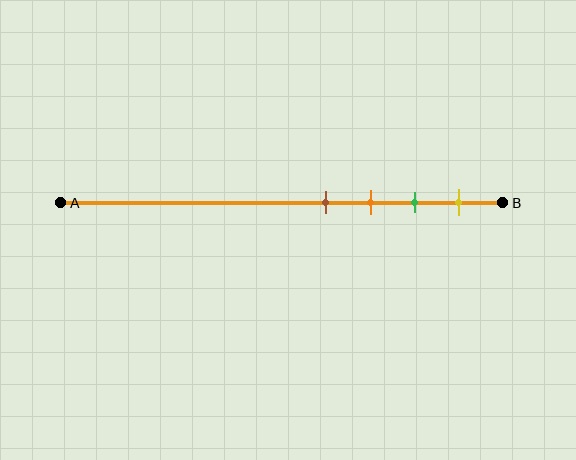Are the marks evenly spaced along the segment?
Yes, the marks are approximately evenly spaced.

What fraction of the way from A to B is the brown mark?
The brown mark is approximately 60% (0.6) of the way from A to B.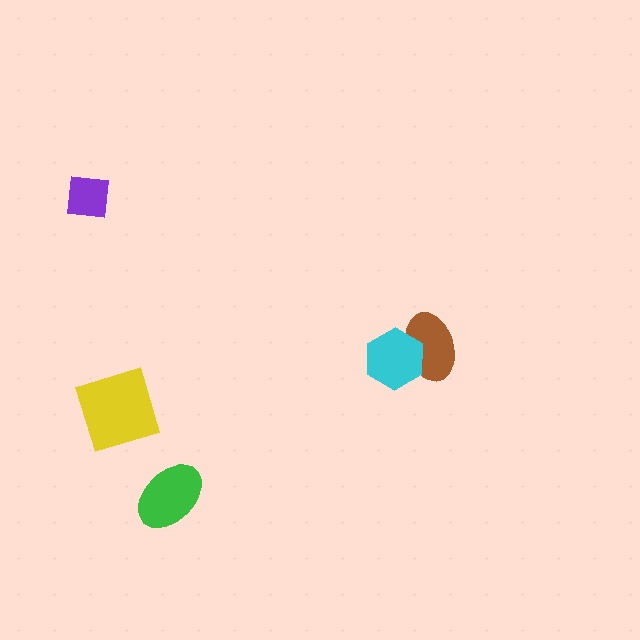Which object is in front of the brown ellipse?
The cyan hexagon is in front of the brown ellipse.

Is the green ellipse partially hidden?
No, no other shape covers it.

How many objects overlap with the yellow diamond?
0 objects overlap with the yellow diamond.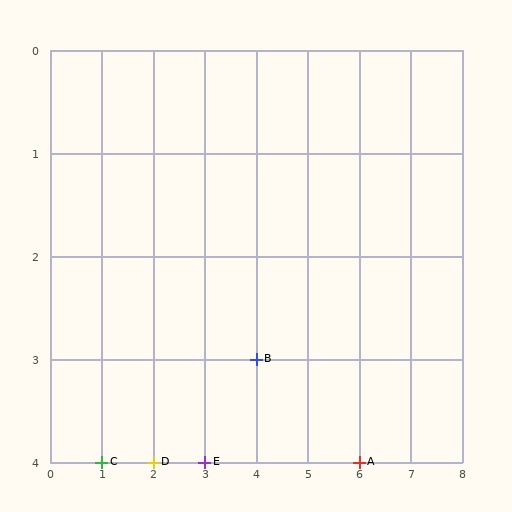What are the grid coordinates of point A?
Point A is at grid coordinates (6, 4).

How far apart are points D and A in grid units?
Points D and A are 4 columns apart.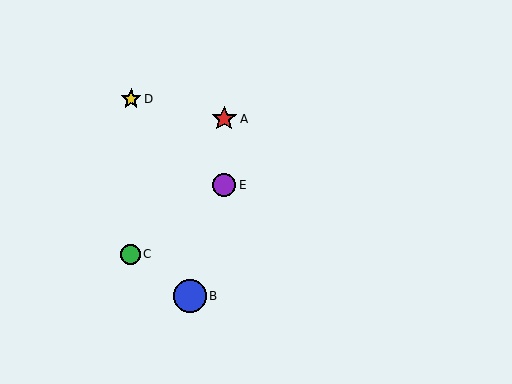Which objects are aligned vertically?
Objects A, E are aligned vertically.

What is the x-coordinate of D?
Object D is at x≈131.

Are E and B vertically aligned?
No, E is at x≈224 and B is at x≈190.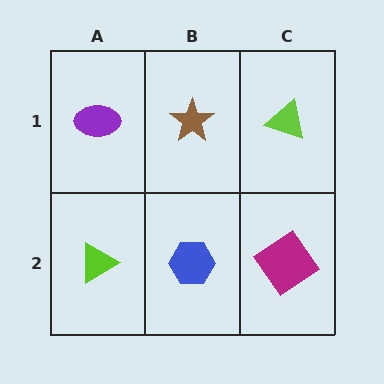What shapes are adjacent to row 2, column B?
A brown star (row 1, column B), a lime triangle (row 2, column A), a magenta diamond (row 2, column C).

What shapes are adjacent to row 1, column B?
A blue hexagon (row 2, column B), a purple ellipse (row 1, column A), a lime triangle (row 1, column C).